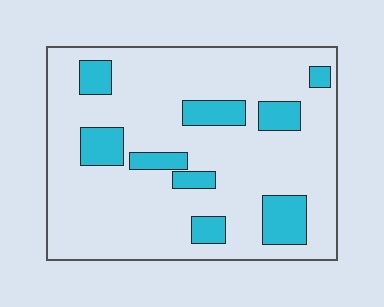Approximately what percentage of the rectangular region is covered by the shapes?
Approximately 20%.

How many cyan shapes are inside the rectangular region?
9.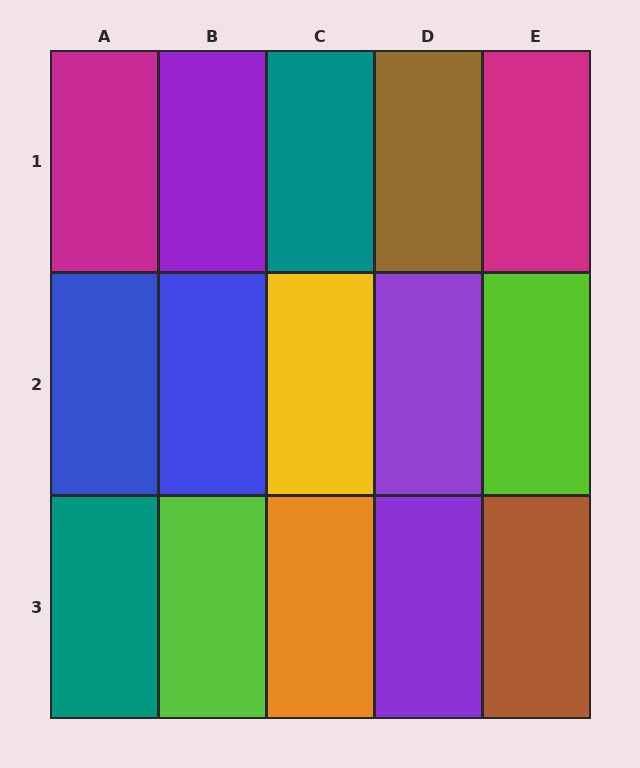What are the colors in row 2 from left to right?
Blue, blue, yellow, purple, lime.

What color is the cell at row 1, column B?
Purple.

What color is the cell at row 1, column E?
Magenta.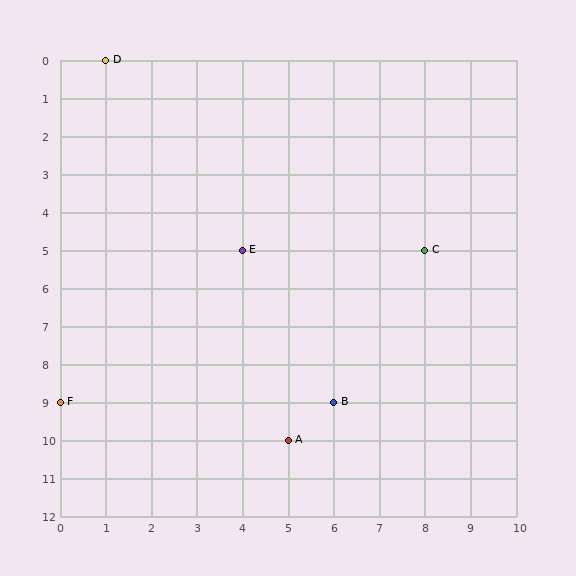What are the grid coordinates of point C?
Point C is at grid coordinates (8, 5).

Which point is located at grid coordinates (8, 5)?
Point C is at (8, 5).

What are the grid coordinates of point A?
Point A is at grid coordinates (5, 10).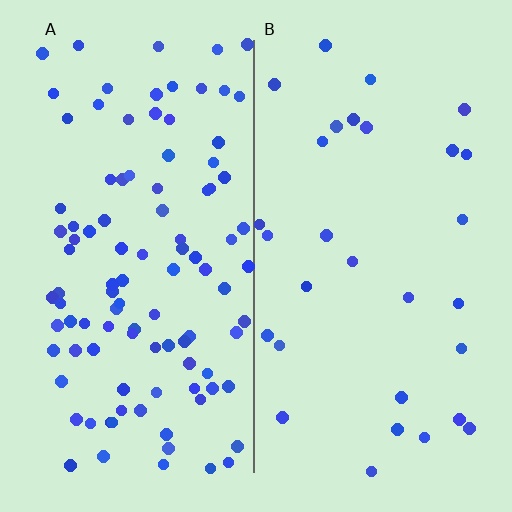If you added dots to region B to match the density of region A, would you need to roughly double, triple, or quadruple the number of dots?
Approximately triple.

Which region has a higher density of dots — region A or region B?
A (the left).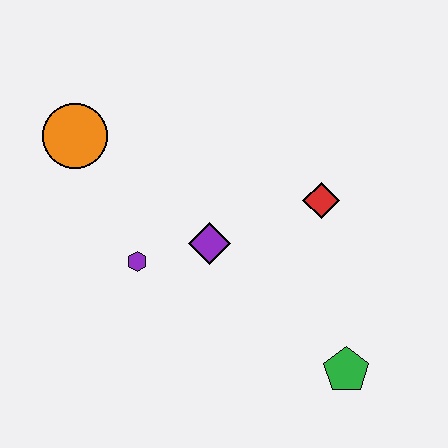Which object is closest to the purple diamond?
The purple hexagon is closest to the purple diamond.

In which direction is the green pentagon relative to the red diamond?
The green pentagon is below the red diamond.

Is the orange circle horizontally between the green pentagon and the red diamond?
No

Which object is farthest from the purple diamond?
The green pentagon is farthest from the purple diamond.